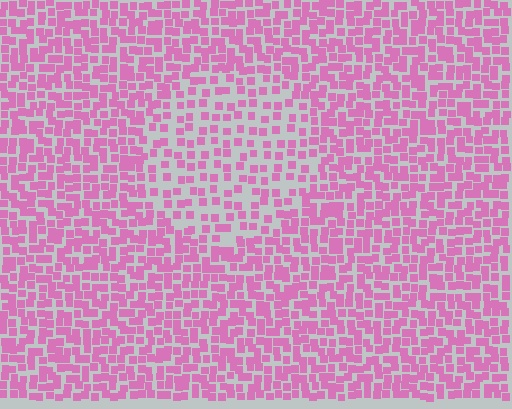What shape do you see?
I see a circle.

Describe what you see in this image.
The image contains small pink elements arranged at two different densities. A circle-shaped region is visible where the elements are less densely packed than the surrounding area.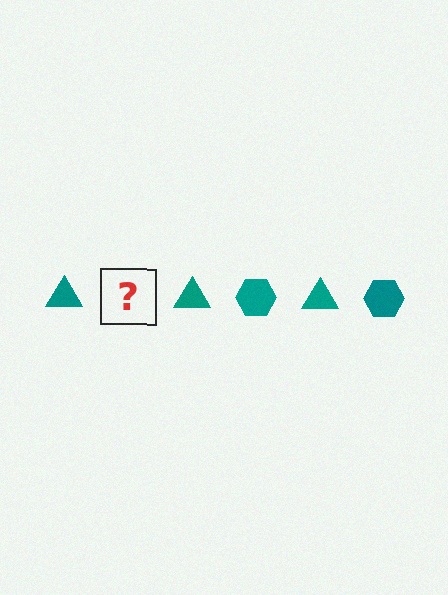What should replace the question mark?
The question mark should be replaced with a teal hexagon.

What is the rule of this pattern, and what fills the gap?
The rule is that the pattern cycles through triangle, hexagon shapes in teal. The gap should be filled with a teal hexagon.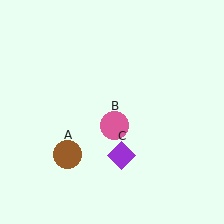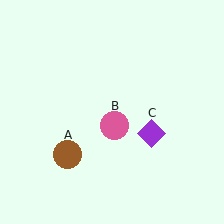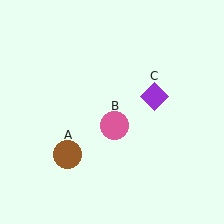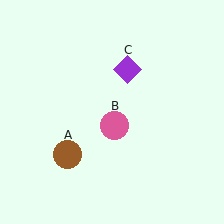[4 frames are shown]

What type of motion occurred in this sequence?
The purple diamond (object C) rotated counterclockwise around the center of the scene.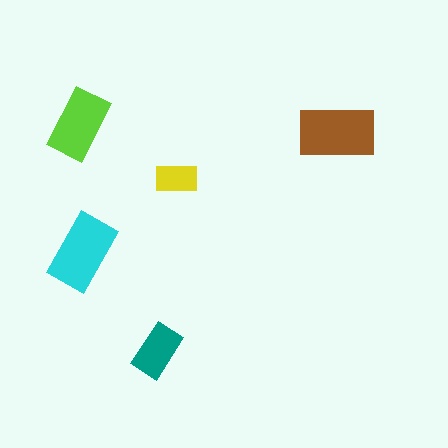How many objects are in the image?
There are 5 objects in the image.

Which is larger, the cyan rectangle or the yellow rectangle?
The cyan one.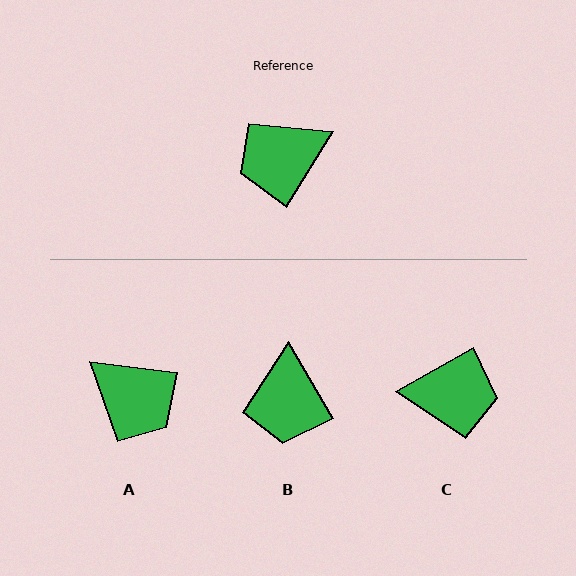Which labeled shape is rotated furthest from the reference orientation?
C, about 151 degrees away.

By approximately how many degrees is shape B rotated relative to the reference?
Approximately 63 degrees counter-clockwise.